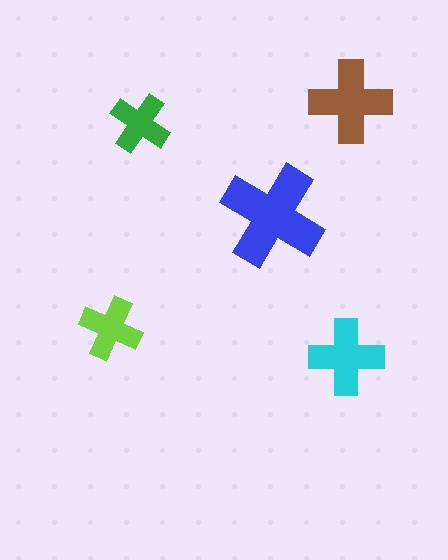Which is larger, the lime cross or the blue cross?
The blue one.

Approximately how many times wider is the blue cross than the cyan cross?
About 1.5 times wider.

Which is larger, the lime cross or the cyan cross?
The cyan one.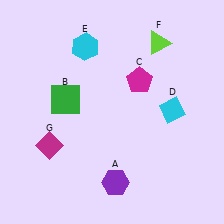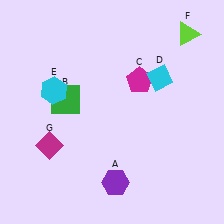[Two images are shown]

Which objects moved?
The objects that moved are: the cyan diamond (D), the cyan hexagon (E), the lime triangle (F).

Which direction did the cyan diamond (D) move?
The cyan diamond (D) moved up.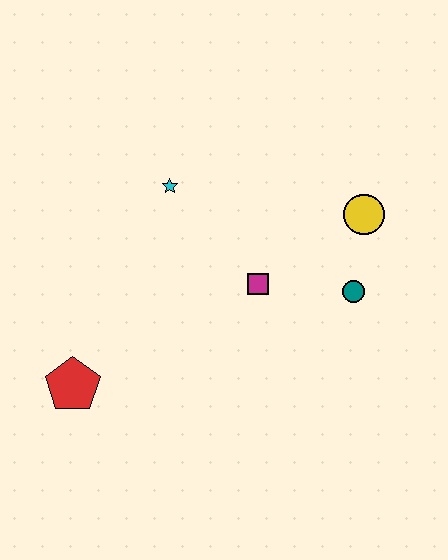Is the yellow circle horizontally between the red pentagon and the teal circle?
No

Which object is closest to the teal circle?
The yellow circle is closest to the teal circle.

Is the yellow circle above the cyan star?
No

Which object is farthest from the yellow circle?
The red pentagon is farthest from the yellow circle.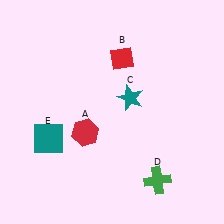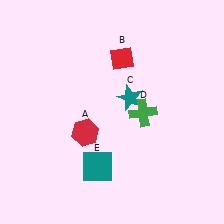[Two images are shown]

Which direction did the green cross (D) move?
The green cross (D) moved up.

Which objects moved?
The objects that moved are: the green cross (D), the teal square (E).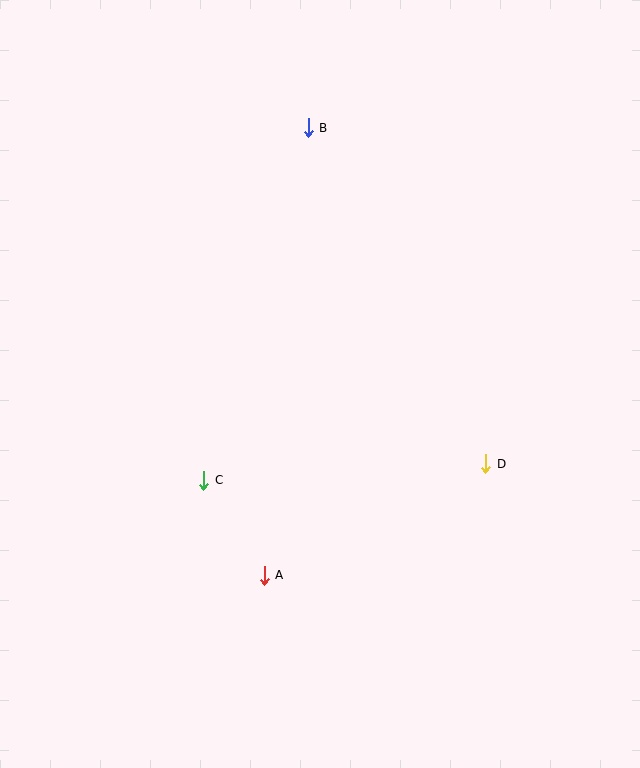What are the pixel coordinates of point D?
Point D is at (486, 464).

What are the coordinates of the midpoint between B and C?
The midpoint between B and C is at (256, 304).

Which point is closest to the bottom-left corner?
Point A is closest to the bottom-left corner.